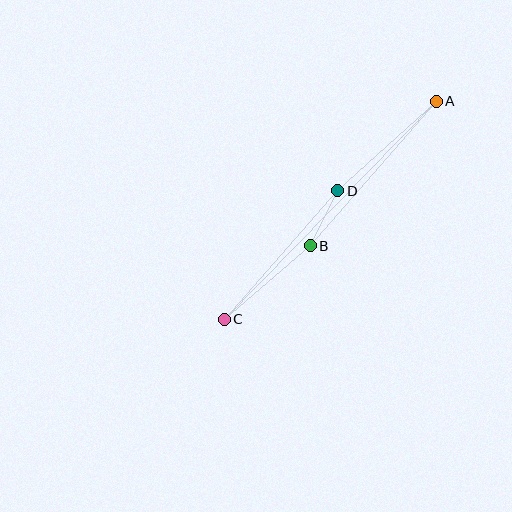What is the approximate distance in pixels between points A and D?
The distance between A and D is approximately 133 pixels.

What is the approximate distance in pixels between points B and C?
The distance between B and C is approximately 113 pixels.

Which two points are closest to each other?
Points B and D are closest to each other.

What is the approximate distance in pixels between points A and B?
The distance between A and B is approximately 192 pixels.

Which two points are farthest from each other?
Points A and C are farthest from each other.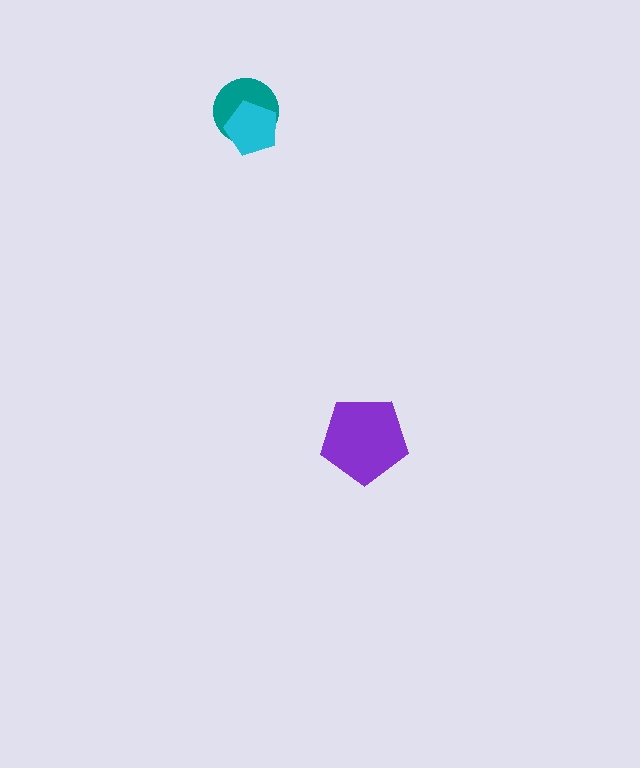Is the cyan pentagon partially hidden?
No, no other shape covers it.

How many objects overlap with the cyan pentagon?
1 object overlaps with the cyan pentagon.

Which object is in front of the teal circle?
The cyan pentagon is in front of the teal circle.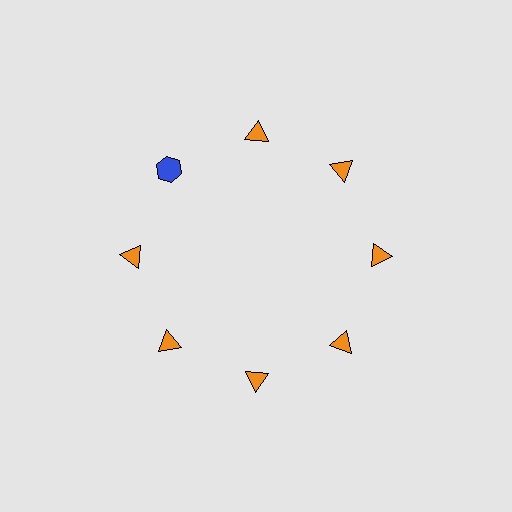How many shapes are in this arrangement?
There are 8 shapes arranged in a ring pattern.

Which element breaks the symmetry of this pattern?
The blue hexagon at roughly the 10 o'clock position breaks the symmetry. All other shapes are orange triangles.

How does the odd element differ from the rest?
It differs in both color (blue instead of orange) and shape (hexagon instead of triangle).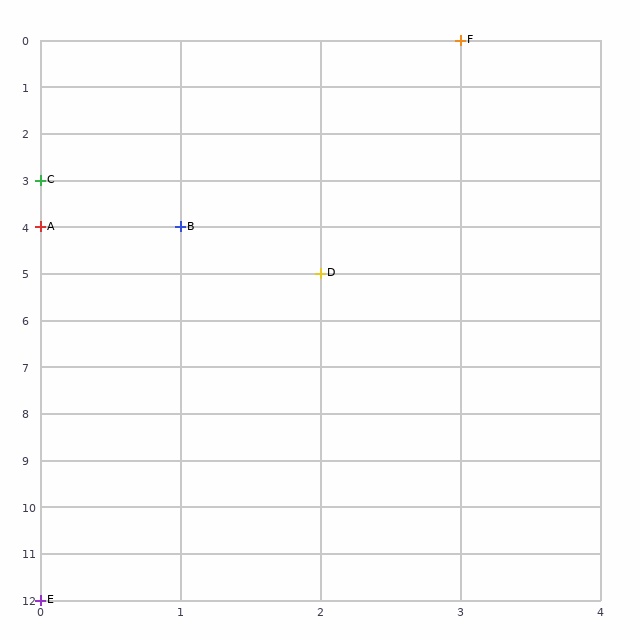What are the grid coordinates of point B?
Point B is at grid coordinates (1, 4).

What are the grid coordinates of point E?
Point E is at grid coordinates (0, 12).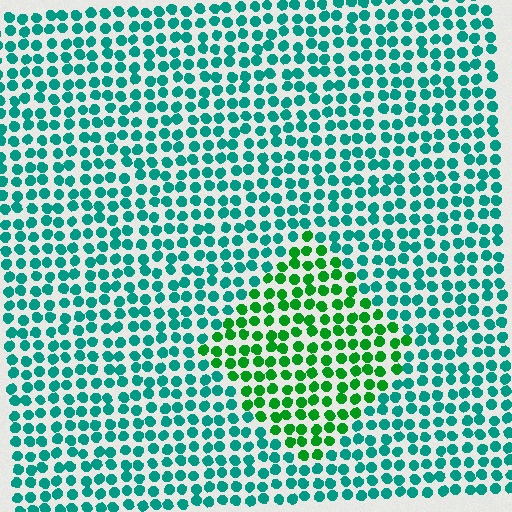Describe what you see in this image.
The image is filled with small teal elements in a uniform arrangement. A diamond-shaped region is visible where the elements are tinted to a slightly different hue, forming a subtle color boundary.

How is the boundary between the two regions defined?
The boundary is defined purely by a slight shift in hue (about 42 degrees). Spacing, size, and orientation are identical on both sides.